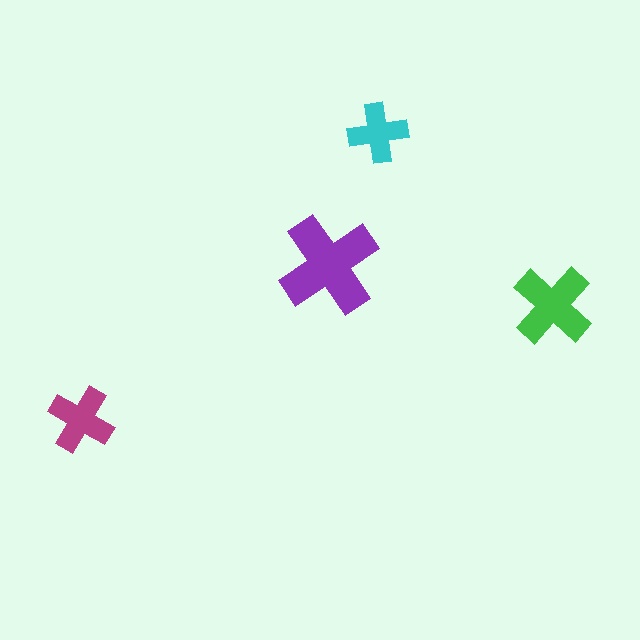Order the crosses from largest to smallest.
the purple one, the green one, the magenta one, the cyan one.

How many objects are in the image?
There are 4 objects in the image.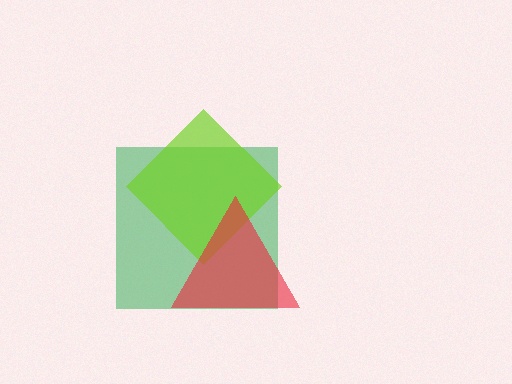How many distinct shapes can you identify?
There are 3 distinct shapes: a green square, a lime diamond, a red triangle.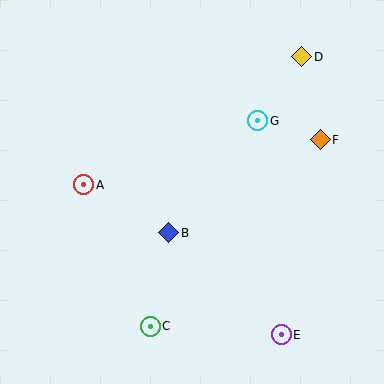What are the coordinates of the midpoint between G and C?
The midpoint between G and C is at (204, 224).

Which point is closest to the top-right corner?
Point D is closest to the top-right corner.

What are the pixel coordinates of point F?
Point F is at (320, 140).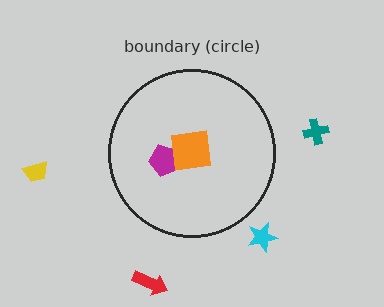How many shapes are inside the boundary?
2 inside, 4 outside.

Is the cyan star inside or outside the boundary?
Outside.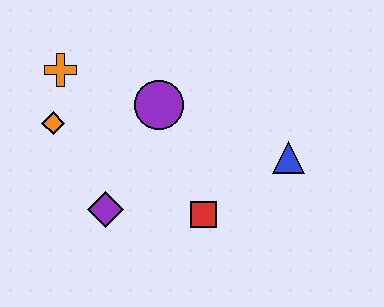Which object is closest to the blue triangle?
The red square is closest to the blue triangle.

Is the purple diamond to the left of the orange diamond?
No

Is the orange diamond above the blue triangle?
Yes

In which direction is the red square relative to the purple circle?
The red square is below the purple circle.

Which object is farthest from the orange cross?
The blue triangle is farthest from the orange cross.